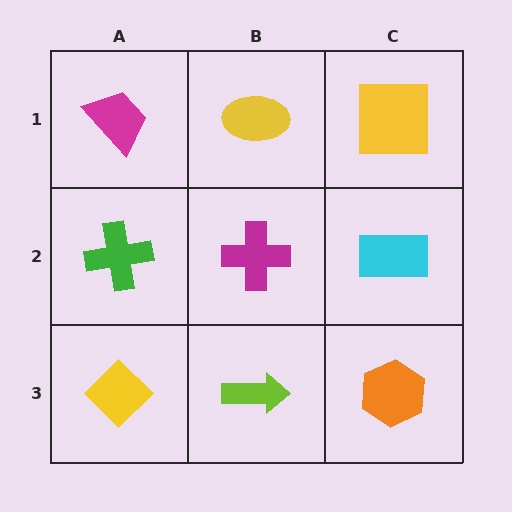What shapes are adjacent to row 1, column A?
A green cross (row 2, column A), a yellow ellipse (row 1, column B).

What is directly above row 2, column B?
A yellow ellipse.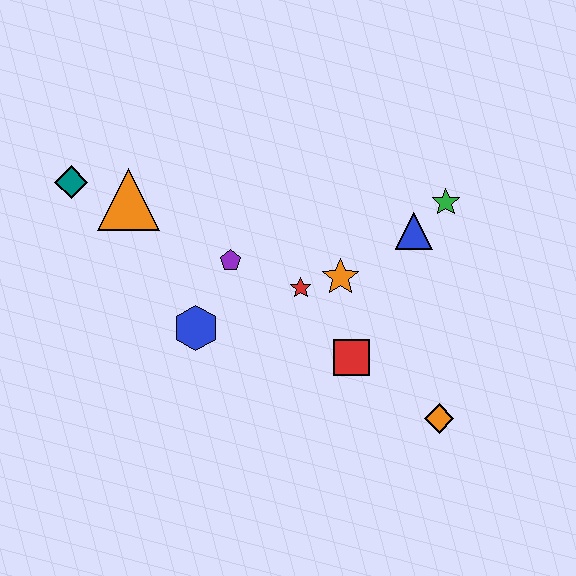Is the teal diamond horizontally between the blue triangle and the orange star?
No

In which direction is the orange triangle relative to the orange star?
The orange triangle is to the left of the orange star.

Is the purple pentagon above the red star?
Yes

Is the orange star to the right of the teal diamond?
Yes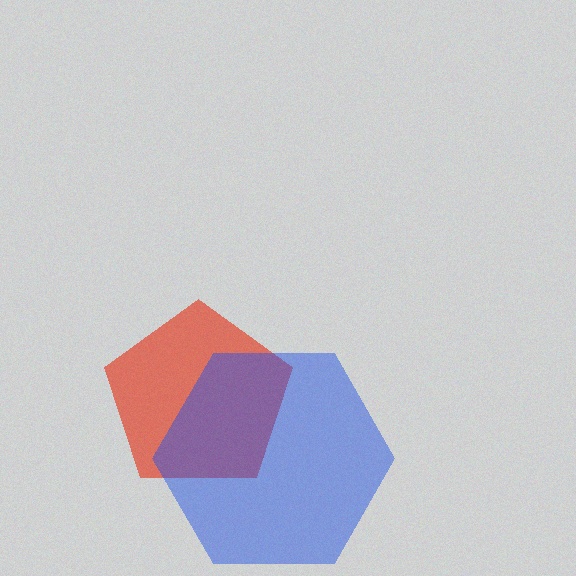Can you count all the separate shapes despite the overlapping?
Yes, there are 2 separate shapes.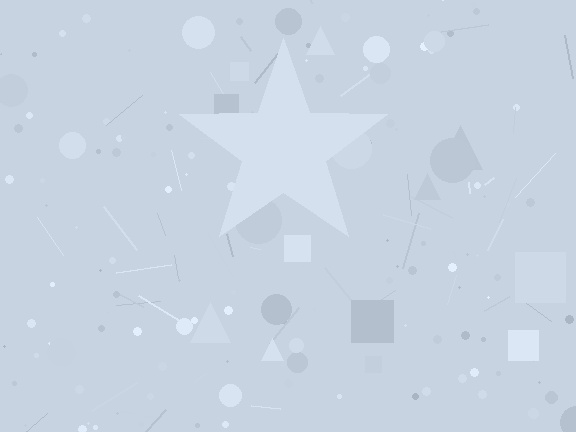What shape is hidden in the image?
A star is hidden in the image.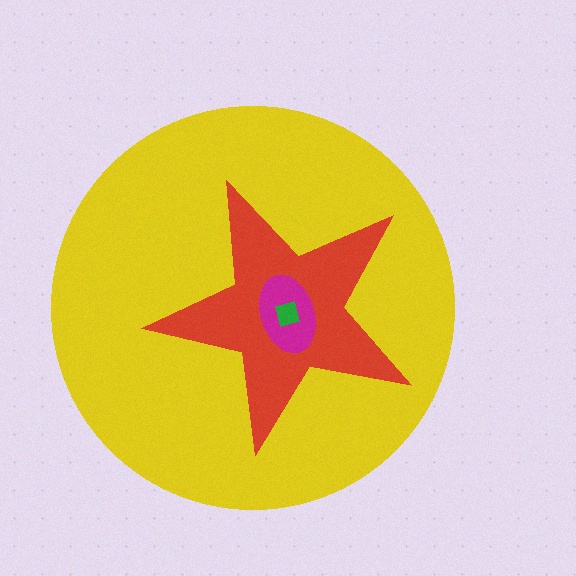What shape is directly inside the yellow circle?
The red star.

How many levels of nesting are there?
4.